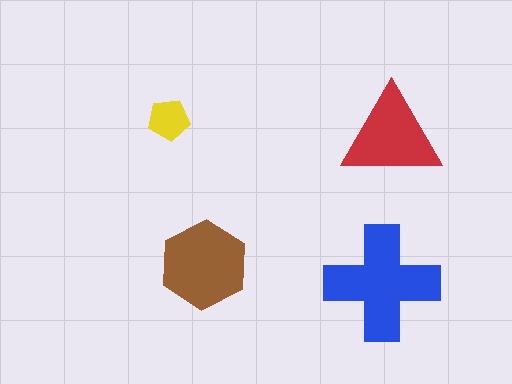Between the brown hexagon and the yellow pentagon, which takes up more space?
The brown hexagon.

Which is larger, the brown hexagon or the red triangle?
The brown hexagon.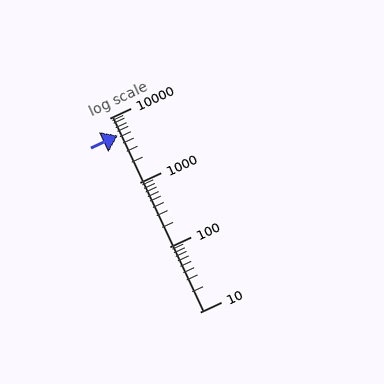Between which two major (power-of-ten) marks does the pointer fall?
The pointer is between 1000 and 10000.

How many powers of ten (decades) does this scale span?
The scale spans 3 decades, from 10 to 10000.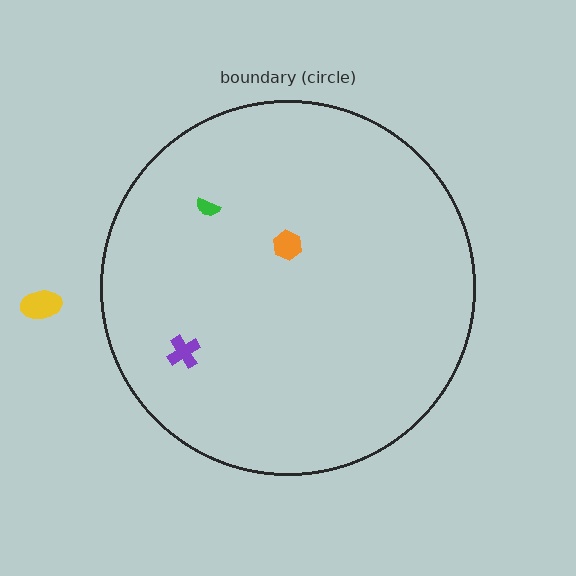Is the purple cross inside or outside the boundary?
Inside.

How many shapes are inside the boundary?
3 inside, 1 outside.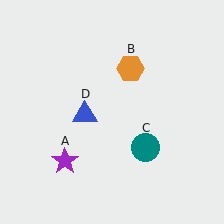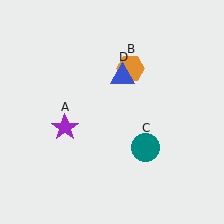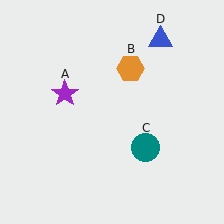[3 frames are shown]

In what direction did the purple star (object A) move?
The purple star (object A) moved up.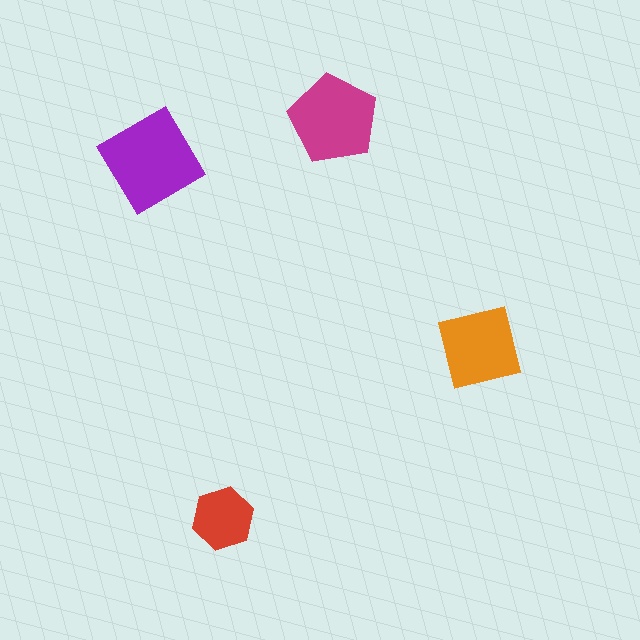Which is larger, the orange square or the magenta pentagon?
The magenta pentagon.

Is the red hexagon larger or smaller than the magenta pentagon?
Smaller.